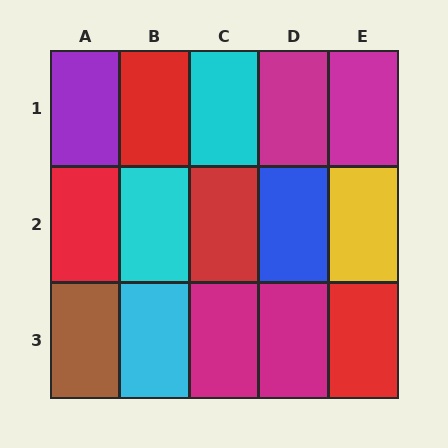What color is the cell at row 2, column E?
Yellow.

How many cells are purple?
1 cell is purple.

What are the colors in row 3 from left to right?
Brown, cyan, magenta, magenta, red.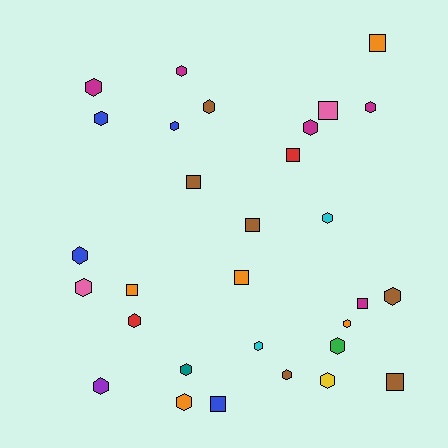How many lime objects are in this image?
There are no lime objects.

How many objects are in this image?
There are 30 objects.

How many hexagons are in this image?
There are 20 hexagons.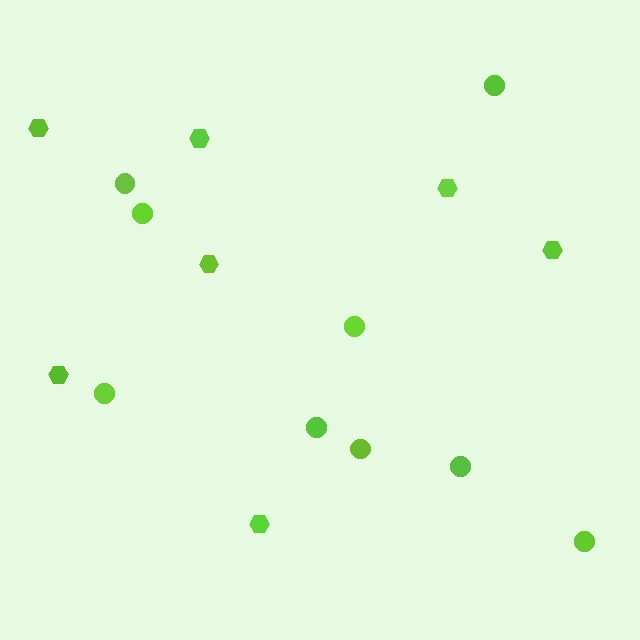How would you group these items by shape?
There are 2 groups: one group of circles (9) and one group of hexagons (7).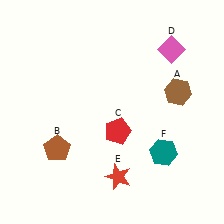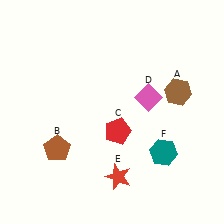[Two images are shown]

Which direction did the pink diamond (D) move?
The pink diamond (D) moved down.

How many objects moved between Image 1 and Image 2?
1 object moved between the two images.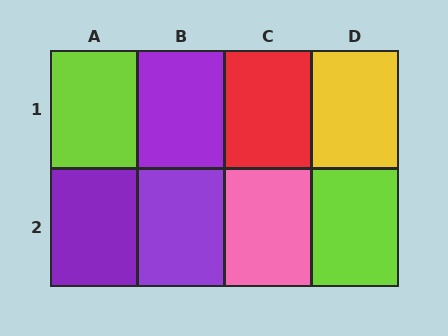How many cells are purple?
3 cells are purple.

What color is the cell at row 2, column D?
Lime.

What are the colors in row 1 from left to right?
Lime, purple, red, yellow.